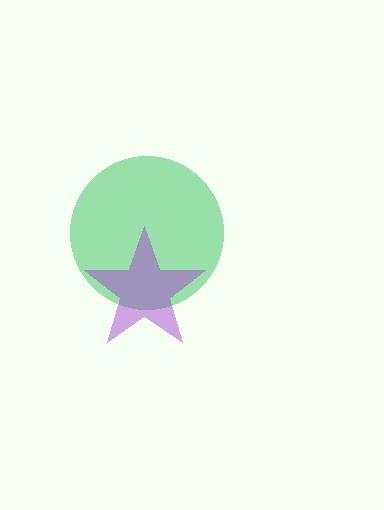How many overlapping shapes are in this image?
There are 2 overlapping shapes in the image.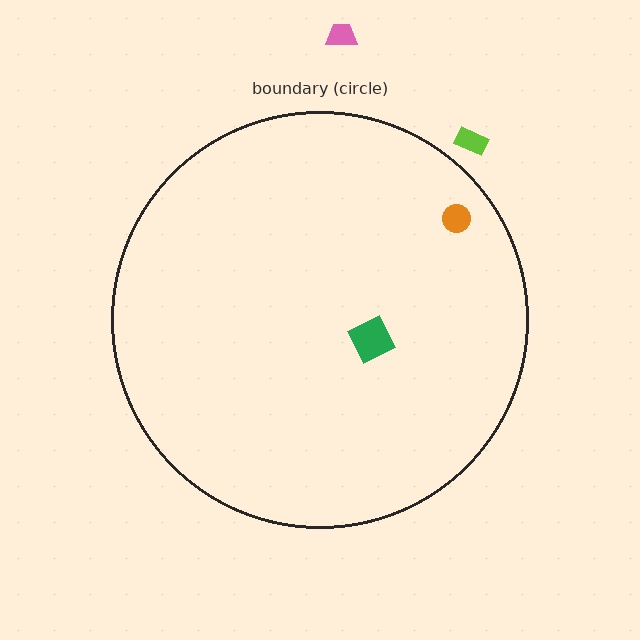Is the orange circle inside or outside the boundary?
Inside.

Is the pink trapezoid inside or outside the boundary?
Outside.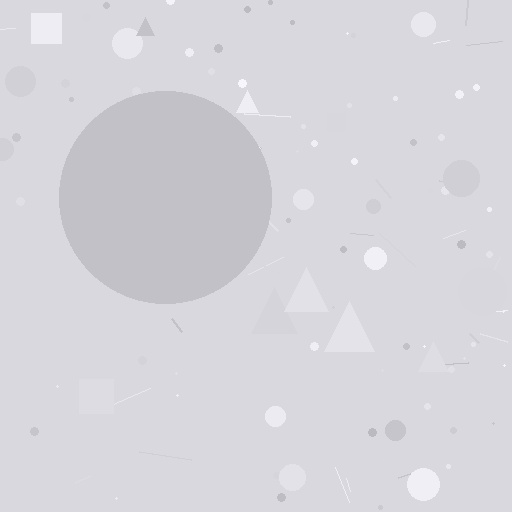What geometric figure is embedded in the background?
A circle is embedded in the background.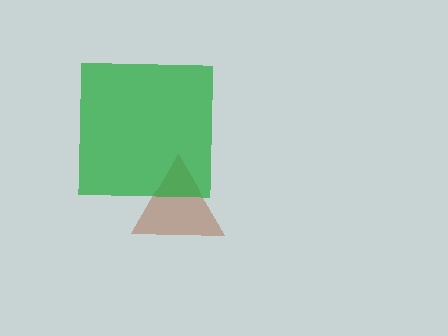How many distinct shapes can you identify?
There are 2 distinct shapes: a brown triangle, a green square.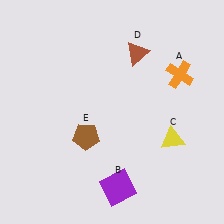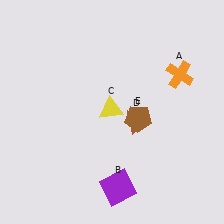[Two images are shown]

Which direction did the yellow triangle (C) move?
The yellow triangle (C) moved left.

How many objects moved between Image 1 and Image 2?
3 objects moved between the two images.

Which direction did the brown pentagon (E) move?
The brown pentagon (E) moved right.